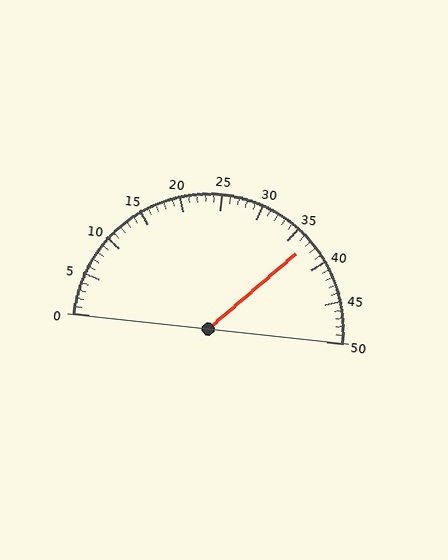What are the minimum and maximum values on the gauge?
The gauge ranges from 0 to 50.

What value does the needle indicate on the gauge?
The needle indicates approximately 37.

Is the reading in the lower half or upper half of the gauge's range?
The reading is in the upper half of the range (0 to 50).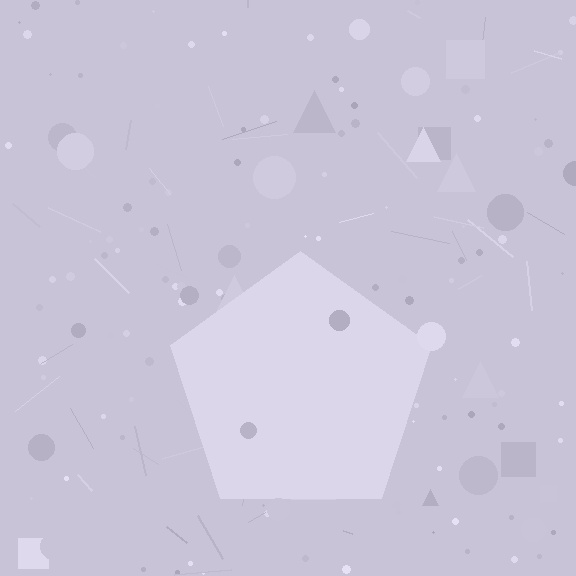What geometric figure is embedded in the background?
A pentagon is embedded in the background.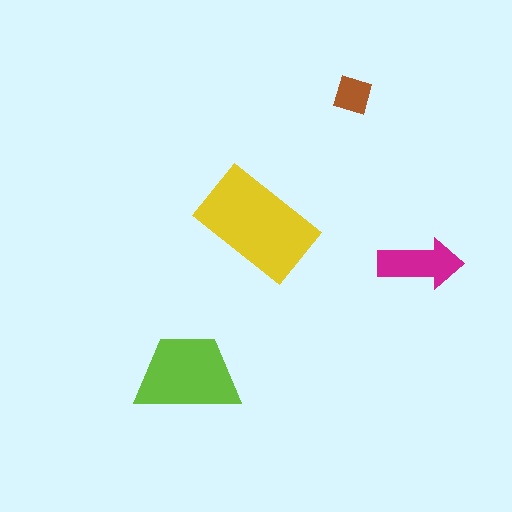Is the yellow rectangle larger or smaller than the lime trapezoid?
Larger.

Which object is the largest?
The yellow rectangle.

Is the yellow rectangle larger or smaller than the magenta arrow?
Larger.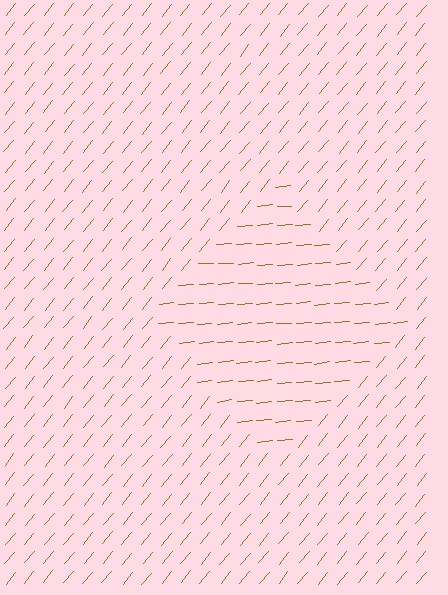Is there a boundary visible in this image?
Yes, there is a texture boundary formed by a change in line orientation.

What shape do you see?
I see a diamond.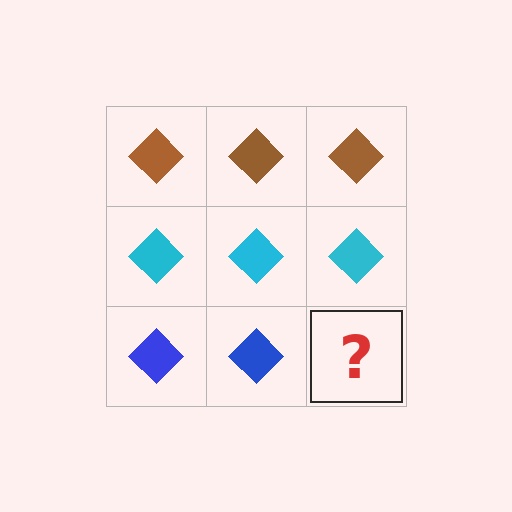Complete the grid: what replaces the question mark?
The question mark should be replaced with a blue diamond.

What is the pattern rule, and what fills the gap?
The rule is that each row has a consistent color. The gap should be filled with a blue diamond.